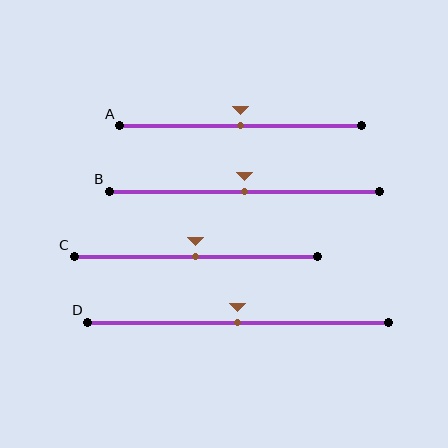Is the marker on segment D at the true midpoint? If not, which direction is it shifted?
Yes, the marker on segment D is at the true midpoint.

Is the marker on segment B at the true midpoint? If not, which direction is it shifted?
Yes, the marker on segment B is at the true midpoint.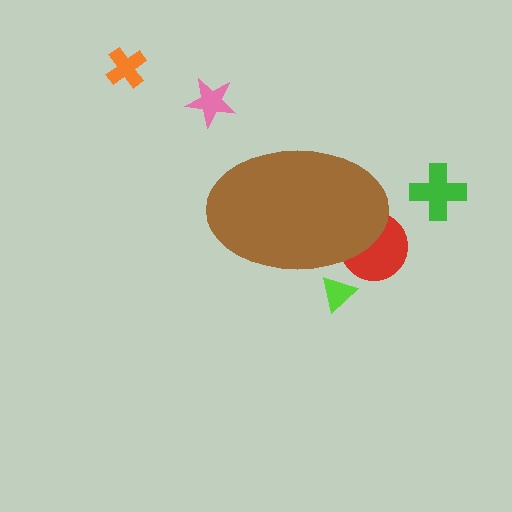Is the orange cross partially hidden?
No, the orange cross is fully visible.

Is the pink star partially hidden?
No, the pink star is fully visible.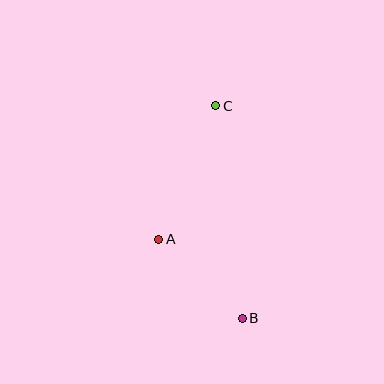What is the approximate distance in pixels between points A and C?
The distance between A and C is approximately 145 pixels.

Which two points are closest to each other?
Points A and B are closest to each other.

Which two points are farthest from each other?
Points B and C are farthest from each other.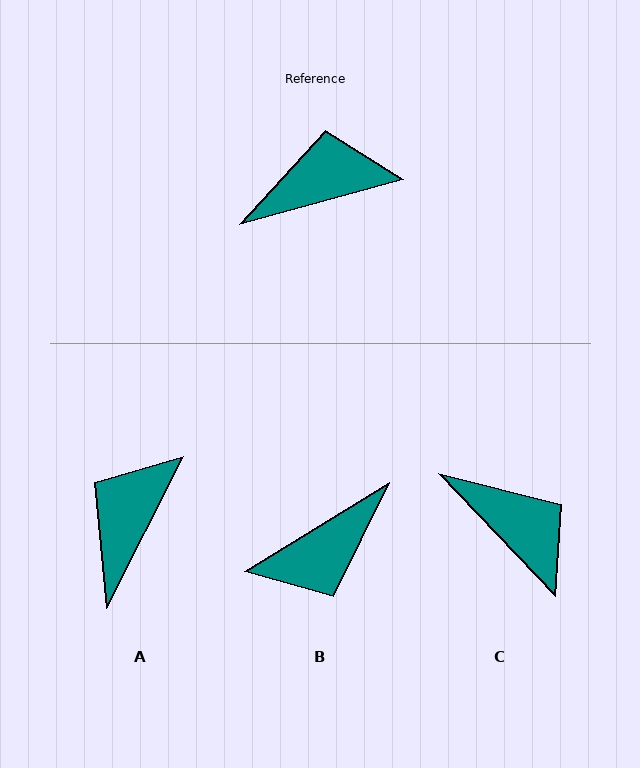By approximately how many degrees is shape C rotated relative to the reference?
Approximately 62 degrees clockwise.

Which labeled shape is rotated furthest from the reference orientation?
B, about 164 degrees away.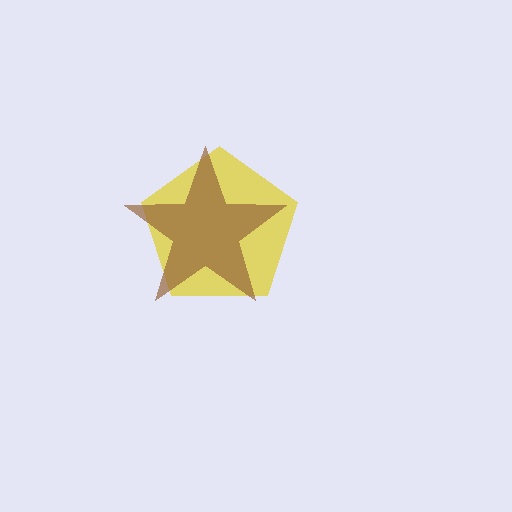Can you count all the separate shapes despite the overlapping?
Yes, there are 2 separate shapes.